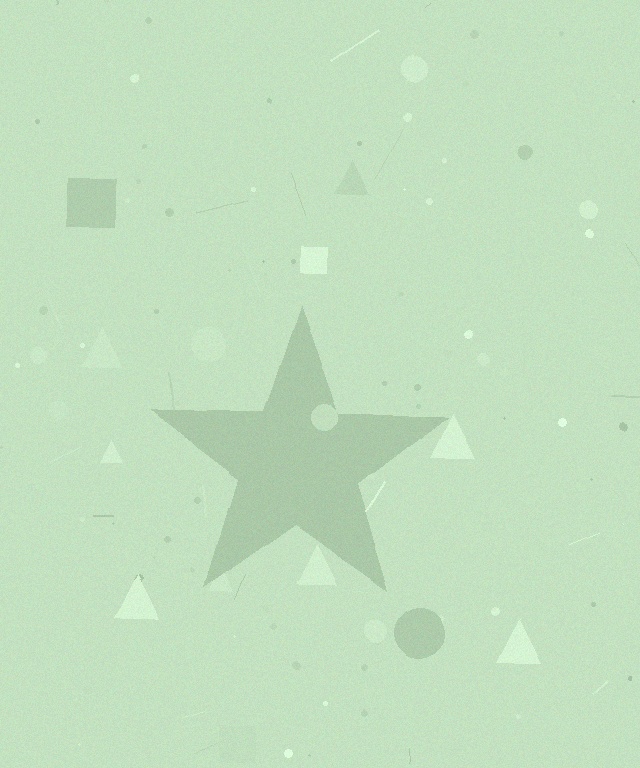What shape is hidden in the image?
A star is hidden in the image.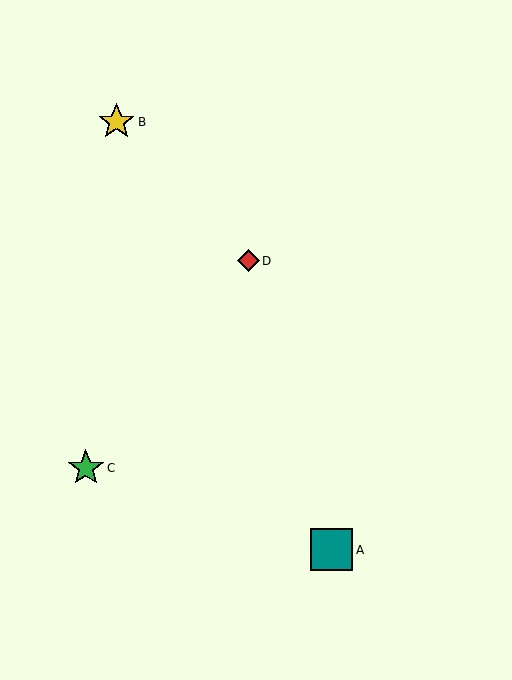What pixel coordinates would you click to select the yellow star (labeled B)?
Click at (117, 122) to select the yellow star B.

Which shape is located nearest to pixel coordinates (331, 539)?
The teal square (labeled A) at (332, 550) is nearest to that location.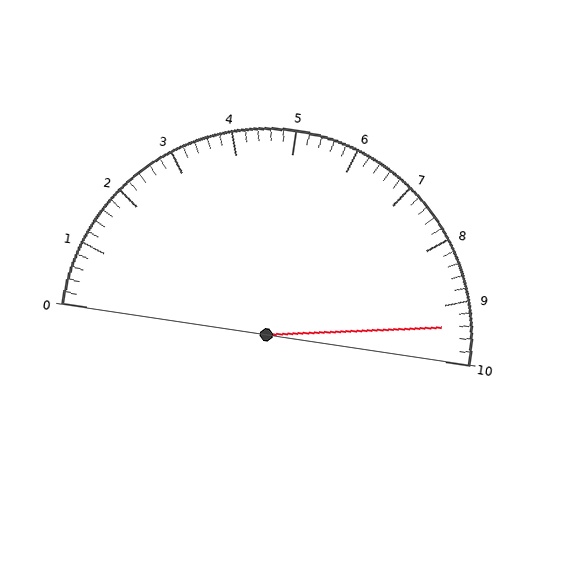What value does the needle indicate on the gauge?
The needle indicates approximately 9.4.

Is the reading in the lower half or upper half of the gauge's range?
The reading is in the upper half of the range (0 to 10).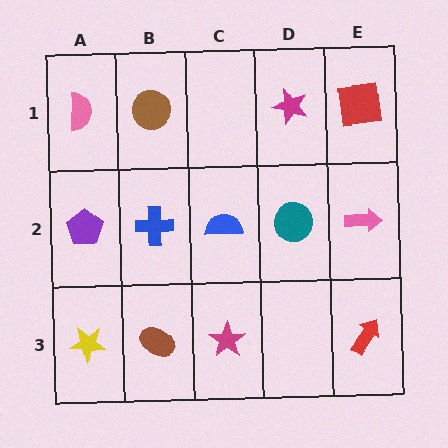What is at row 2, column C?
A blue semicircle.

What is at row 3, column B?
A brown ellipse.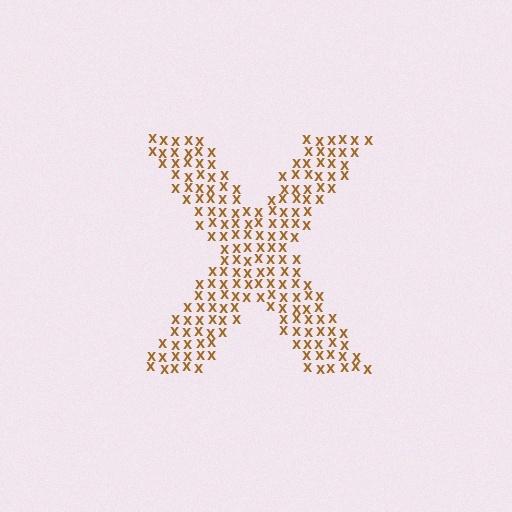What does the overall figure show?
The overall figure shows the letter X.